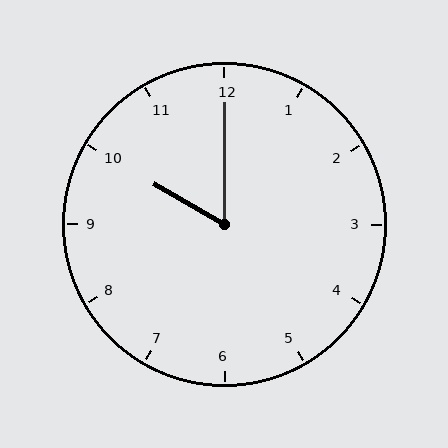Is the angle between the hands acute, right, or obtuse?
It is acute.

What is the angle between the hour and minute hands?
Approximately 60 degrees.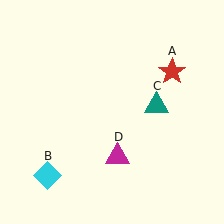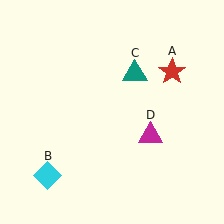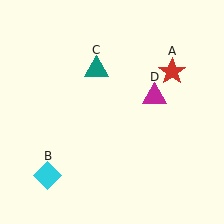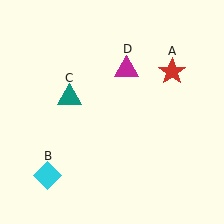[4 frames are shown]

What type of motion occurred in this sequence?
The teal triangle (object C), magenta triangle (object D) rotated counterclockwise around the center of the scene.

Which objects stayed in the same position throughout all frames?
Red star (object A) and cyan diamond (object B) remained stationary.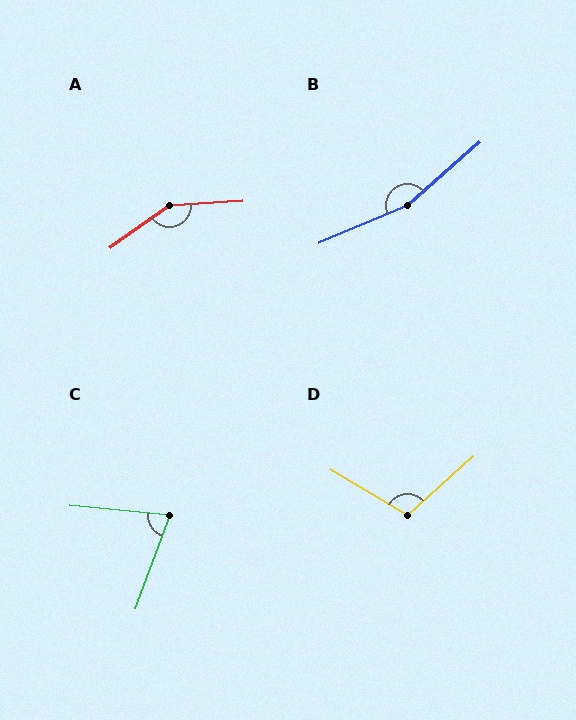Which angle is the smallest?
C, at approximately 75 degrees.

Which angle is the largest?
B, at approximately 161 degrees.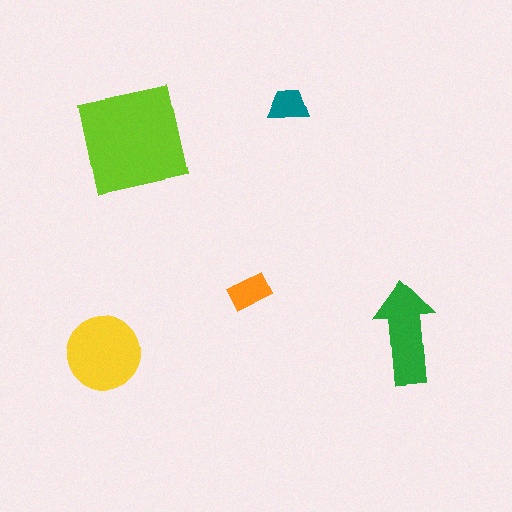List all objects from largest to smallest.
The lime square, the yellow circle, the green arrow, the orange rectangle, the teal trapezoid.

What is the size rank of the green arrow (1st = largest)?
3rd.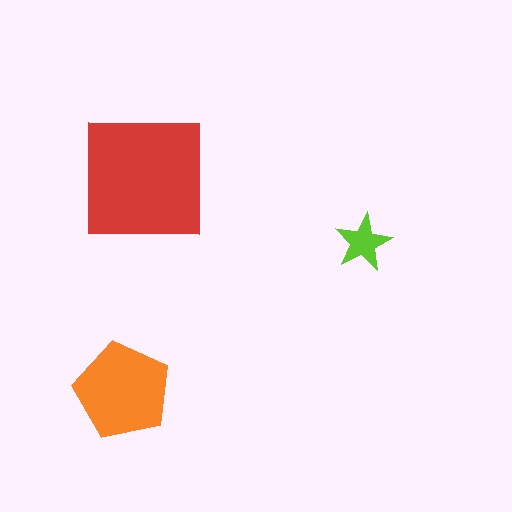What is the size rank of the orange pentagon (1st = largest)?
2nd.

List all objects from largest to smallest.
The red square, the orange pentagon, the lime star.